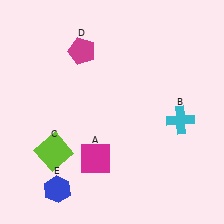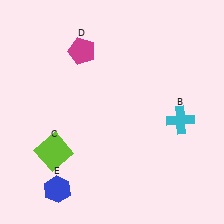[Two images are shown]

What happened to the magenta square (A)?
The magenta square (A) was removed in Image 2. It was in the bottom-left area of Image 1.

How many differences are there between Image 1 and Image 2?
There is 1 difference between the two images.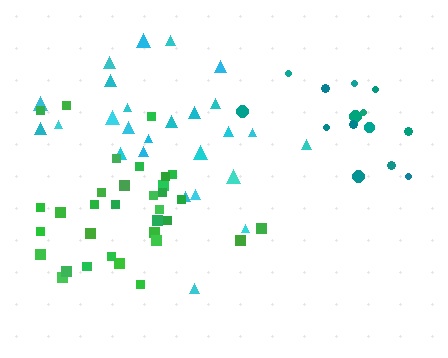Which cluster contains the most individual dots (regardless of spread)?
Green (34).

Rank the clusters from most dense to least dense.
green, cyan, teal.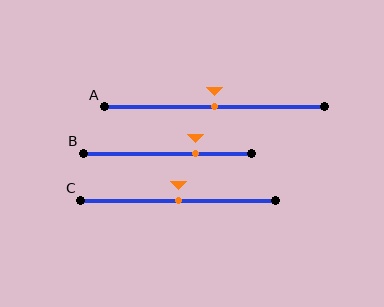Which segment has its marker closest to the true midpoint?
Segment A has its marker closest to the true midpoint.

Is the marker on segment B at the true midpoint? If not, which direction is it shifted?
No, the marker on segment B is shifted to the right by about 17% of the segment length.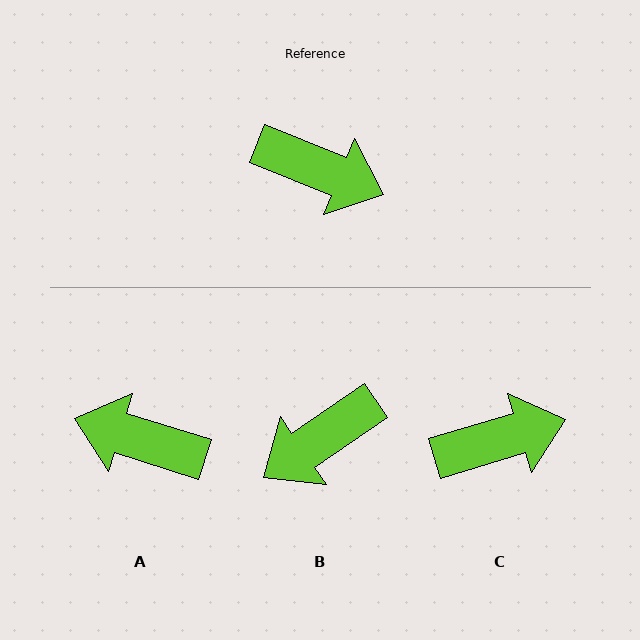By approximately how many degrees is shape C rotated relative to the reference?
Approximately 39 degrees counter-clockwise.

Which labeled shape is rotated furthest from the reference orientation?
A, about 176 degrees away.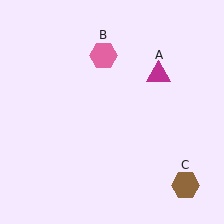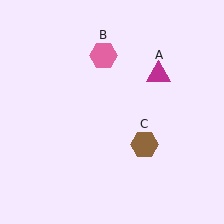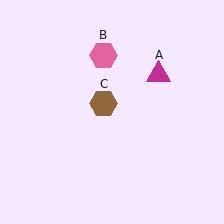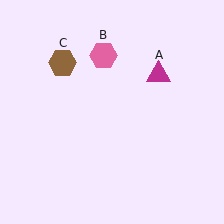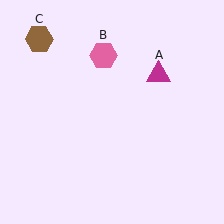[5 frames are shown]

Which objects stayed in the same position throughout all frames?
Magenta triangle (object A) and pink hexagon (object B) remained stationary.